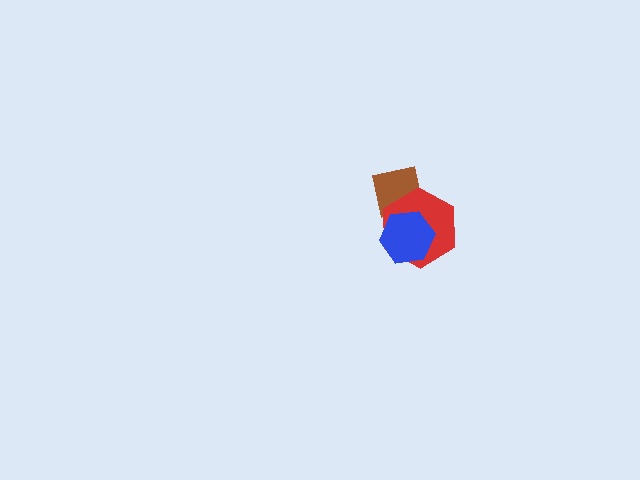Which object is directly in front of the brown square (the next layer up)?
The red hexagon is directly in front of the brown square.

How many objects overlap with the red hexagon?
2 objects overlap with the red hexagon.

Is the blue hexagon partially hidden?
No, no other shape covers it.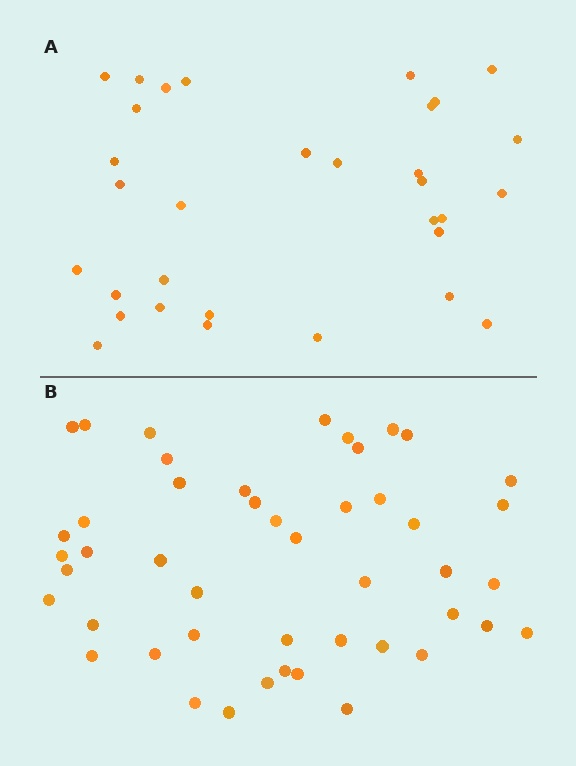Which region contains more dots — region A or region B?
Region B (the bottom region) has more dots.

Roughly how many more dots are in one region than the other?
Region B has approximately 15 more dots than region A.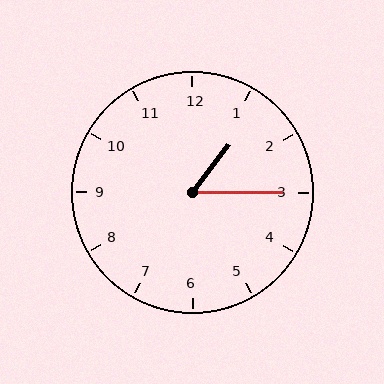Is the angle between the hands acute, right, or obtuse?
It is acute.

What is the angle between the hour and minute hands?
Approximately 52 degrees.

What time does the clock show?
1:15.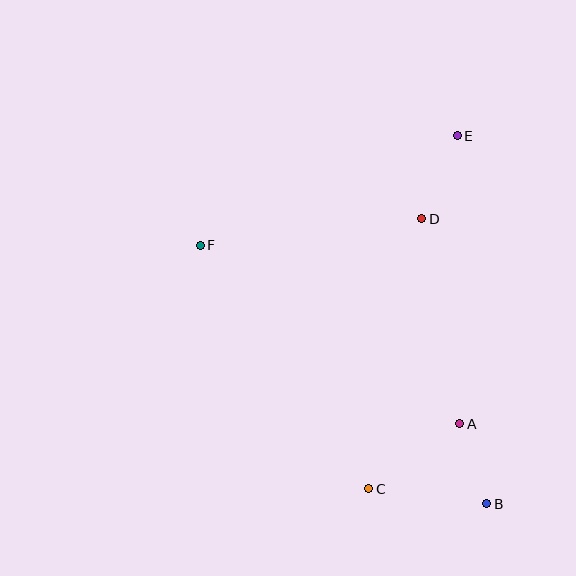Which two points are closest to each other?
Points A and B are closest to each other.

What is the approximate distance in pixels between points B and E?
The distance between B and E is approximately 370 pixels.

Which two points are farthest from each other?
Points B and F are farthest from each other.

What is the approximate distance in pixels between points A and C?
The distance between A and C is approximately 112 pixels.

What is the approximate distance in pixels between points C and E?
The distance between C and E is approximately 364 pixels.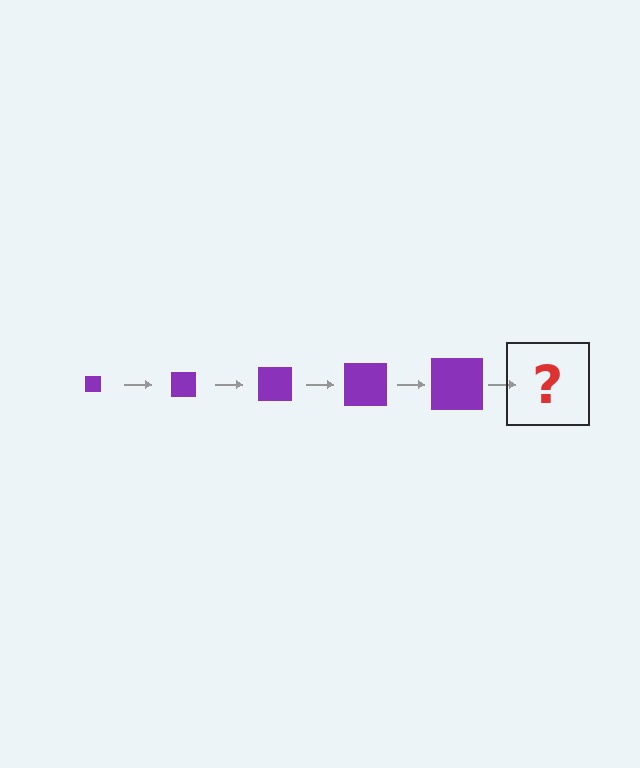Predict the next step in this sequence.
The next step is a purple square, larger than the previous one.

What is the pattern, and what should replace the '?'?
The pattern is that the square gets progressively larger each step. The '?' should be a purple square, larger than the previous one.